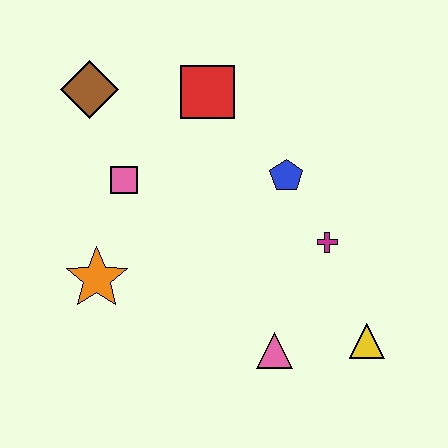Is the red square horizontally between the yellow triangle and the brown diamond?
Yes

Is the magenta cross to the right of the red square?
Yes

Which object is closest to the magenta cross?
The blue pentagon is closest to the magenta cross.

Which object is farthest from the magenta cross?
The brown diamond is farthest from the magenta cross.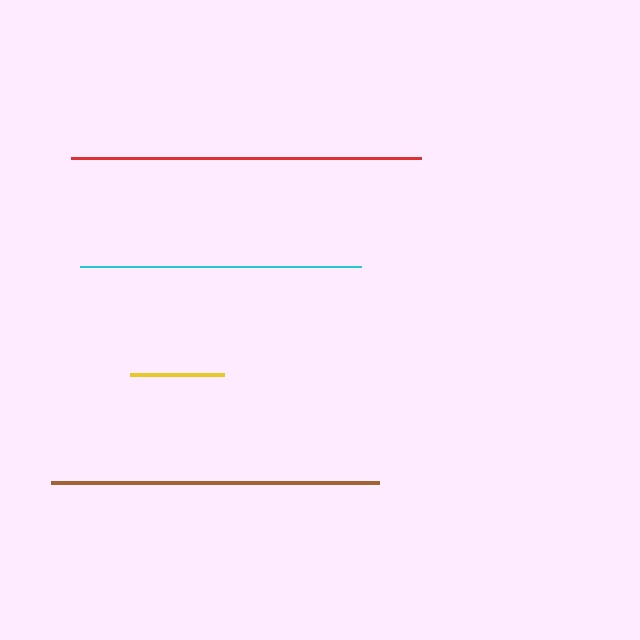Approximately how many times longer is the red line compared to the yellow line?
The red line is approximately 3.7 times the length of the yellow line.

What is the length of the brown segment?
The brown segment is approximately 327 pixels long.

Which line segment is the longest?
The red line is the longest at approximately 349 pixels.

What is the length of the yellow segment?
The yellow segment is approximately 94 pixels long.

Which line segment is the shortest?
The yellow line is the shortest at approximately 94 pixels.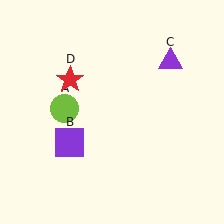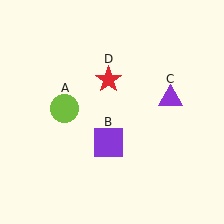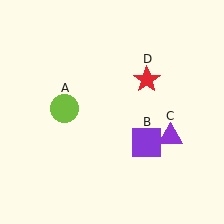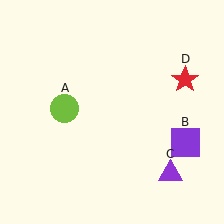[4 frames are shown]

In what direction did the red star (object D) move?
The red star (object D) moved right.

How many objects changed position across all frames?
3 objects changed position: purple square (object B), purple triangle (object C), red star (object D).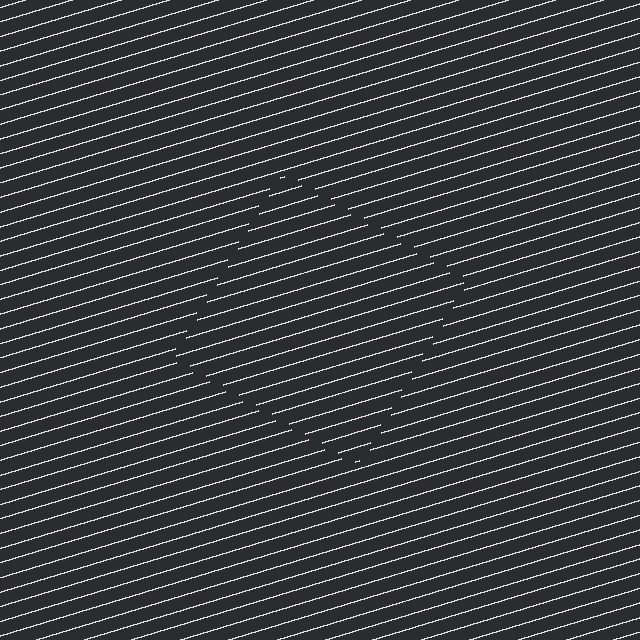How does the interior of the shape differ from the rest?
The interior of the shape contains the same grating, shifted by half a period — the contour is defined by the phase discontinuity where line-ends from the inner and outer gratings abut.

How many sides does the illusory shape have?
4 sides — the line-ends trace a square.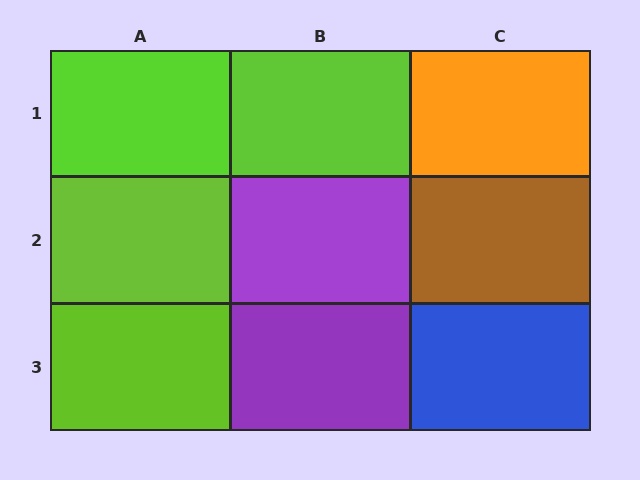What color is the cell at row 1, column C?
Orange.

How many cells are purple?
2 cells are purple.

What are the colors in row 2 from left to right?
Lime, purple, brown.